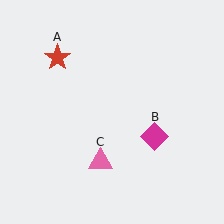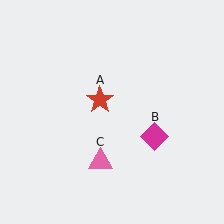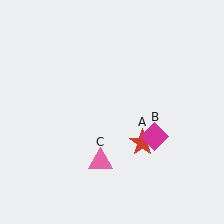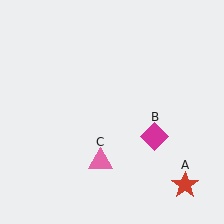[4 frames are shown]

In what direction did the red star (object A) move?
The red star (object A) moved down and to the right.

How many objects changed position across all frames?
1 object changed position: red star (object A).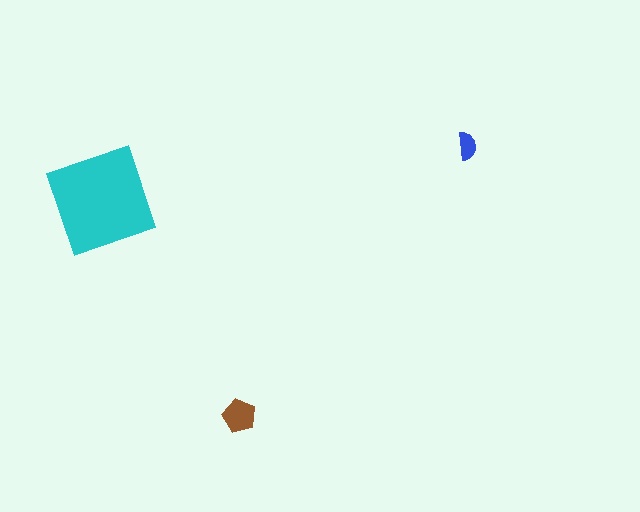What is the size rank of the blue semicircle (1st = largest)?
3rd.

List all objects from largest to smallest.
The cyan square, the brown pentagon, the blue semicircle.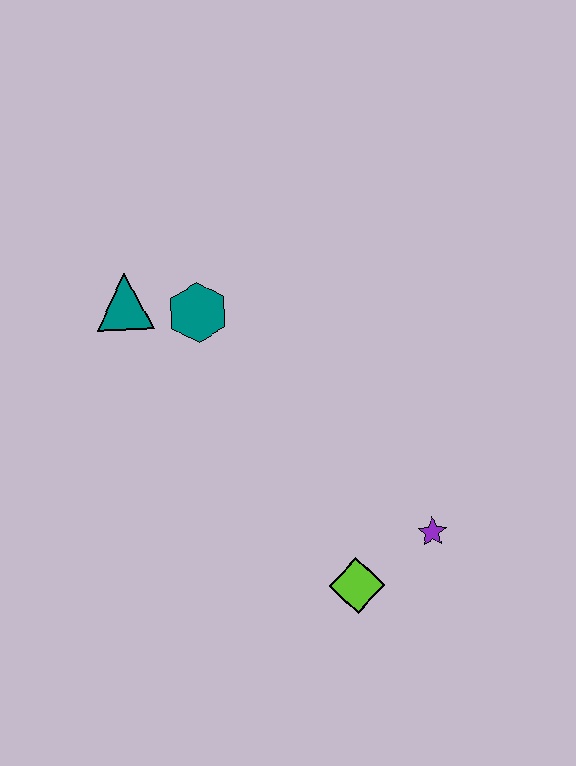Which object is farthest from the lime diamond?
The teal triangle is farthest from the lime diamond.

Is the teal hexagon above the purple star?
Yes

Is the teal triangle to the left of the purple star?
Yes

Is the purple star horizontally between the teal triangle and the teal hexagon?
No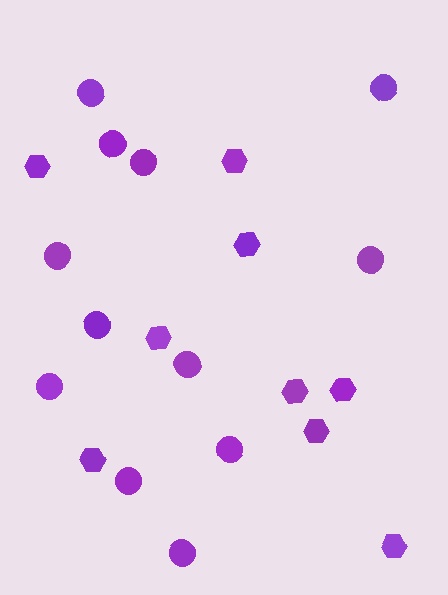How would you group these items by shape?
There are 2 groups: one group of hexagons (9) and one group of circles (12).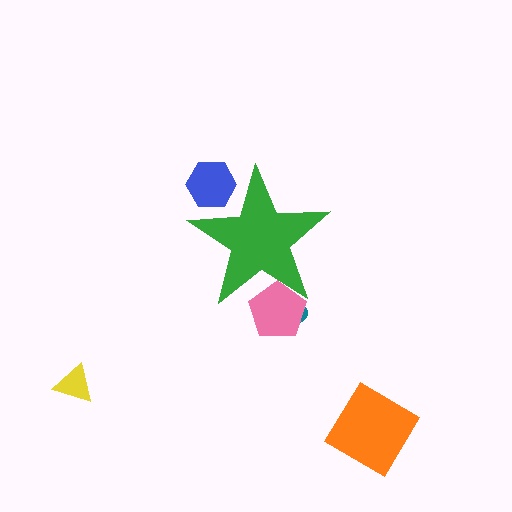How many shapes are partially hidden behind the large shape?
3 shapes are partially hidden.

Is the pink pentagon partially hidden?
Yes, the pink pentagon is partially hidden behind the green star.